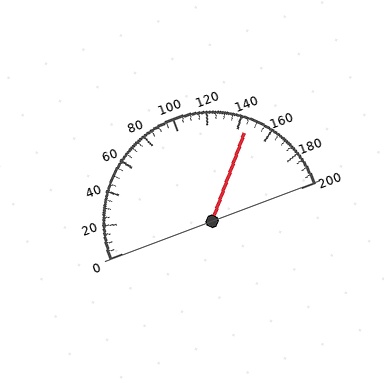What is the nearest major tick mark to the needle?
The nearest major tick mark is 140.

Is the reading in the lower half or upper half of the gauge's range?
The reading is in the upper half of the range (0 to 200).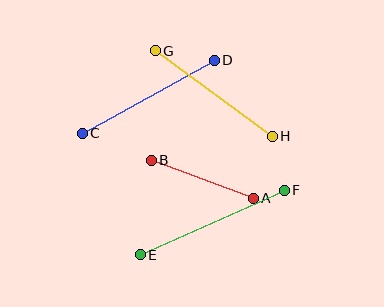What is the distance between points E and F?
The distance is approximately 158 pixels.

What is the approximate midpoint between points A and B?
The midpoint is at approximately (202, 179) pixels.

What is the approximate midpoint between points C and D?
The midpoint is at approximately (148, 97) pixels.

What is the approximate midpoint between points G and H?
The midpoint is at approximately (214, 93) pixels.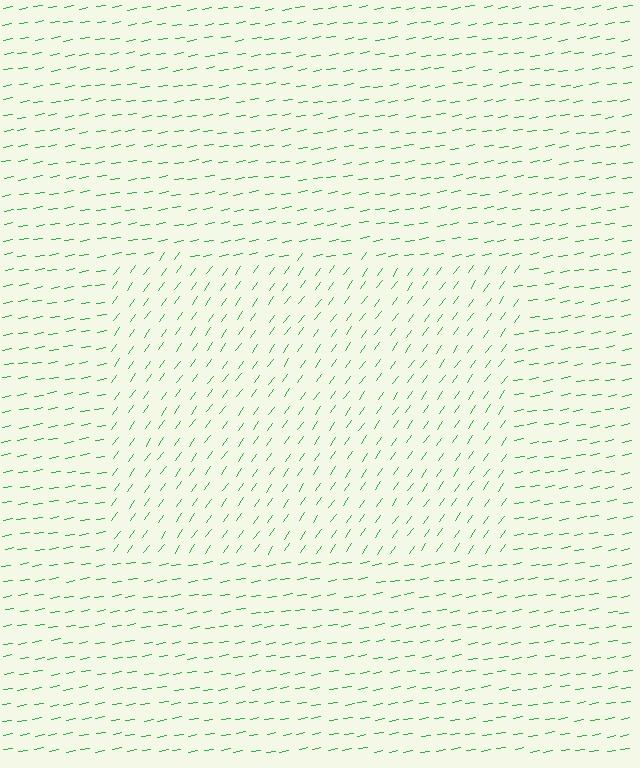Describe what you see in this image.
The image is filled with small green line segments. A rectangle region in the image has lines oriented differently from the surrounding lines, creating a visible texture boundary.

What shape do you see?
I see a rectangle.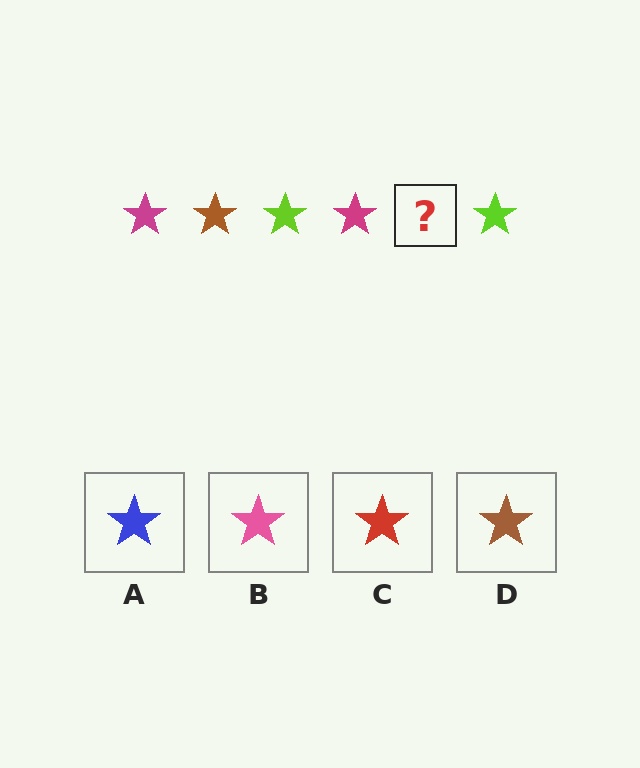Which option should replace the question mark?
Option D.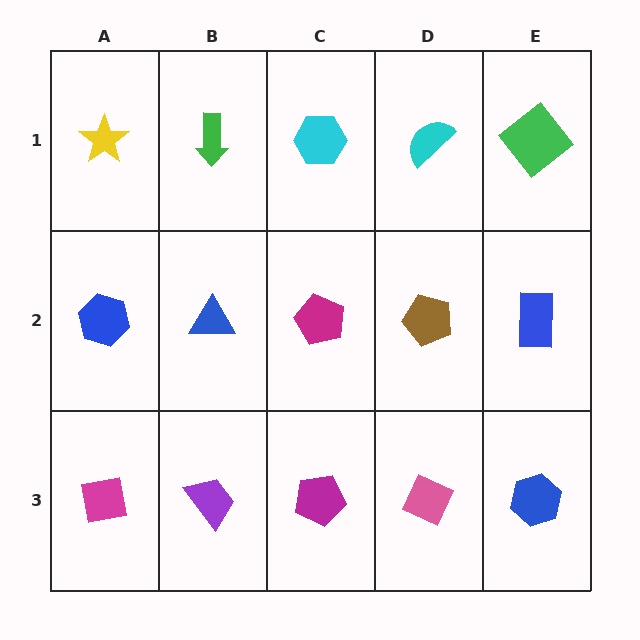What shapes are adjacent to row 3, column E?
A blue rectangle (row 2, column E), a pink diamond (row 3, column D).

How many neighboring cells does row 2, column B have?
4.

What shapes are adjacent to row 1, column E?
A blue rectangle (row 2, column E), a cyan semicircle (row 1, column D).